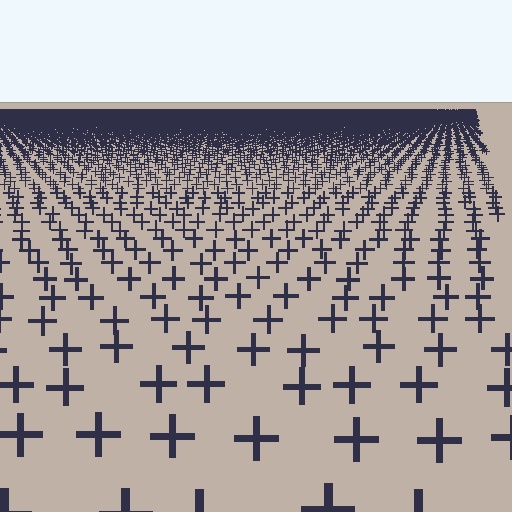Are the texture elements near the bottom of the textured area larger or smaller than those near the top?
Larger. Near the bottom, elements are closer to the viewer and appear at a bigger on-screen size.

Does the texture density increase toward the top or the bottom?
Density increases toward the top.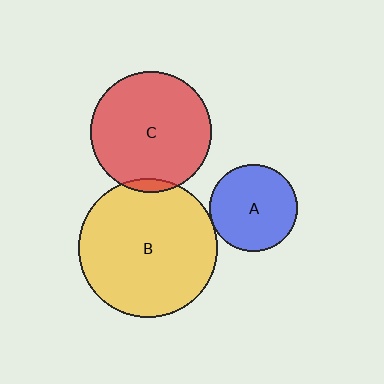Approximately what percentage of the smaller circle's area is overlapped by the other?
Approximately 5%.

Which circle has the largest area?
Circle B (yellow).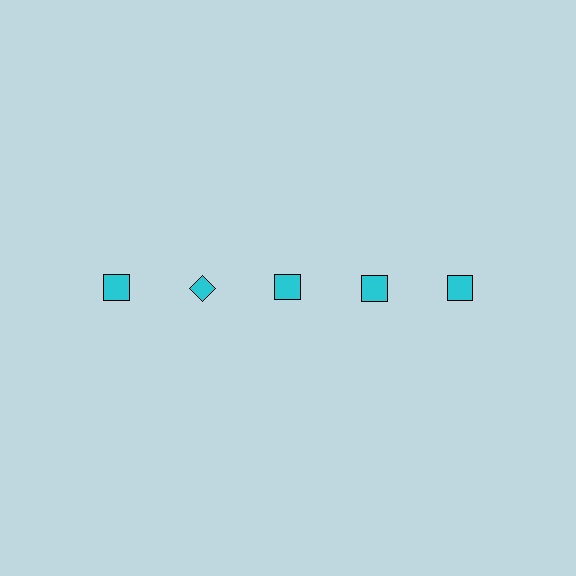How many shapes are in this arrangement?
There are 5 shapes arranged in a grid pattern.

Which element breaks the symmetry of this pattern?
The cyan diamond in the top row, second from left column breaks the symmetry. All other shapes are cyan squares.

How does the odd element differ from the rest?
It has a different shape: diamond instead of square.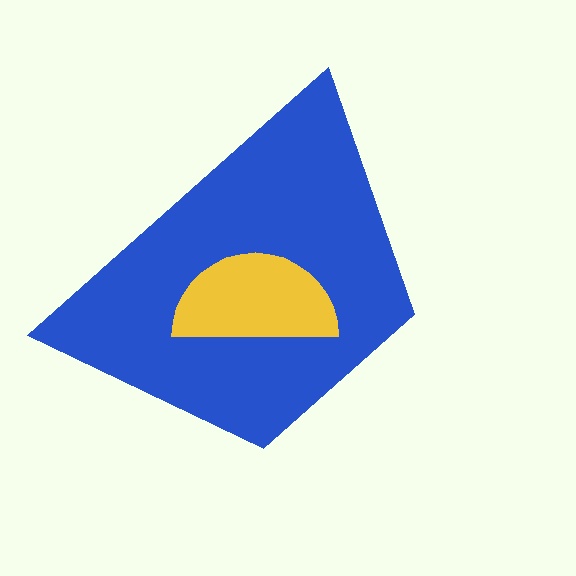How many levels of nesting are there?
2.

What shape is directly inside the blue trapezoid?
The yellow semicircle.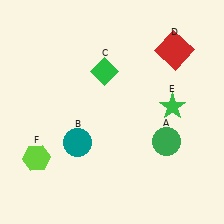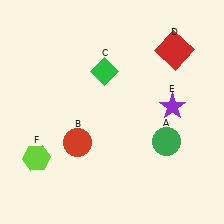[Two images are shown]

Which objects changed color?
B changed from teal to red. E changed from green to purple.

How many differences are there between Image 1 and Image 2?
There are 2 differences between the two images.